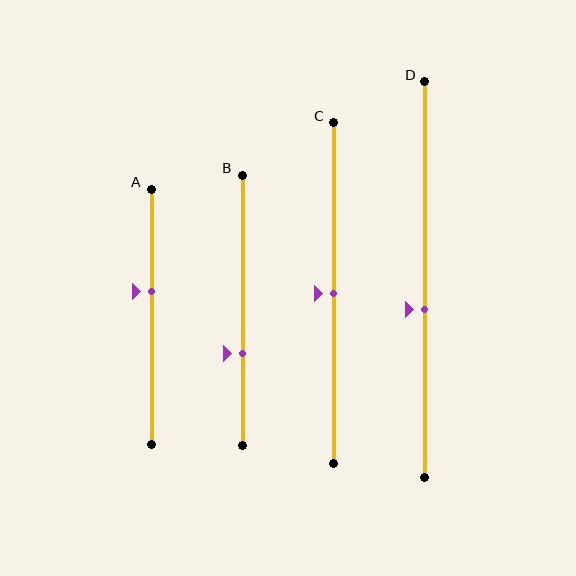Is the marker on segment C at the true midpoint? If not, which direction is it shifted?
Yes, the marker on segment C is at the true midpoint.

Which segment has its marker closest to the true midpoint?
Segment C has its marker closest to the true midpoint.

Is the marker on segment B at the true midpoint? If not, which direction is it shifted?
No, the marker on segment B is shifted downward by about 16% of the segment length.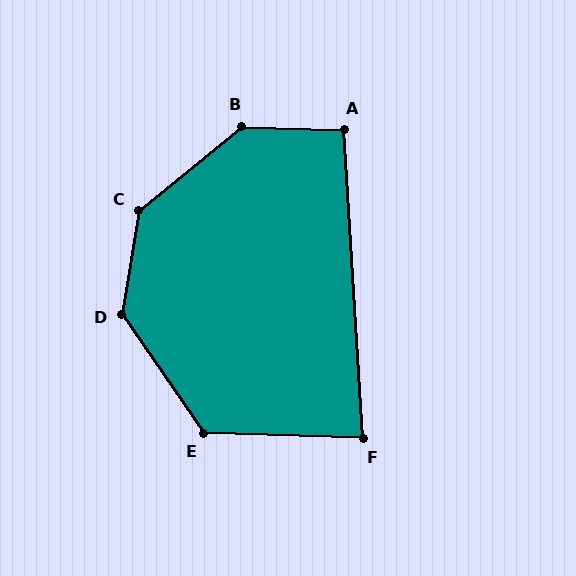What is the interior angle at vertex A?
Approximately 95 degrees (obtuse).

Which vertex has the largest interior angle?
B, at approximately 139 degrees.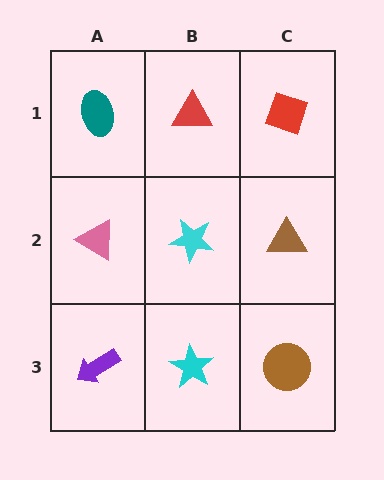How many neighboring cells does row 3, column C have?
2.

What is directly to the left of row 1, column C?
A red triangle.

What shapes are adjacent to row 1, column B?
A cyan star (row 2, column B), a teal ellipse (row 1, column A), a red diamond (row 1, column C).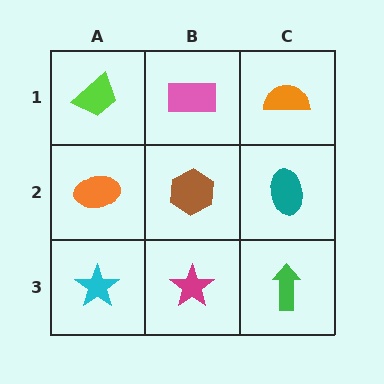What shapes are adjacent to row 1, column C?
A teal ellipse (row 2, column C), a pink rectangle (row 1, column B).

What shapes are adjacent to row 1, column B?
A brown hexagon (row 2, column B), a lime trapezoid (row 1, column A), an orange semicircle (row 1, column C).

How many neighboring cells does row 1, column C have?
2.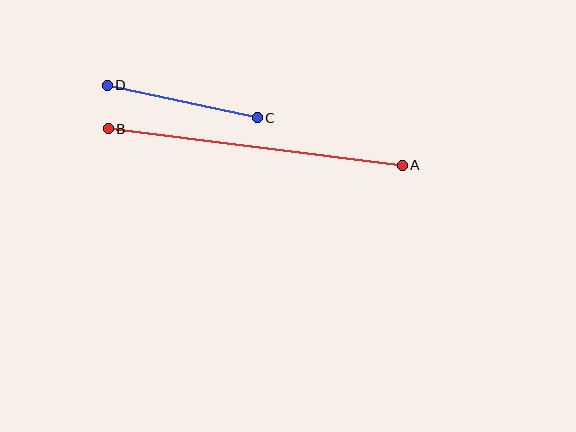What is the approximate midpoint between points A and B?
The midpoint is at approximately (255, 147) pixels.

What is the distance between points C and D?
The distance is approximately 153 pixels.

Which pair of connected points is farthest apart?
Points A and B are farthest apart.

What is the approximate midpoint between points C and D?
The midpoint is at approximately (182, 102) pixels.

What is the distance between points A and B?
The distance is approximately 296 pixels.